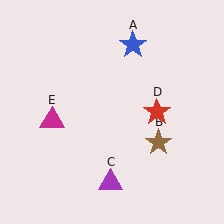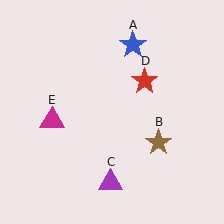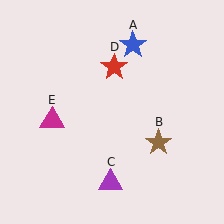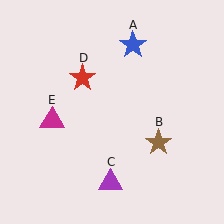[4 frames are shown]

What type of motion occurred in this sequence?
The red star (object D) rotated counterclockwise around the center of the scene.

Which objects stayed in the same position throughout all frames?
Blue star (object A) and brown star (object B) and purple triangle (object C) and magenta triangle (object E) remained stationary.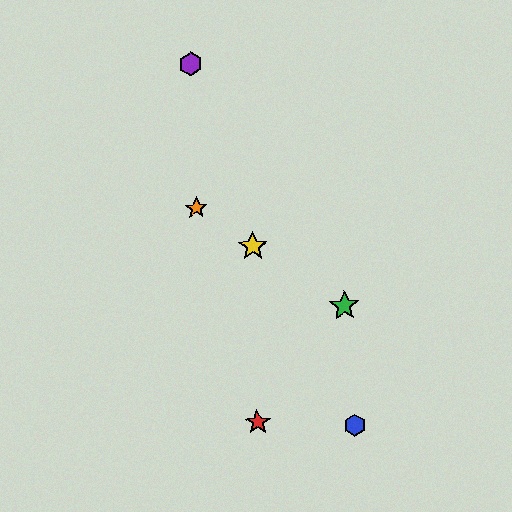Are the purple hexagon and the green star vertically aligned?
No, the purple hexagon is at x≈190 and the green star is at x≈344.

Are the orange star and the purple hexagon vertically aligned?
Yes, both are at x≈196.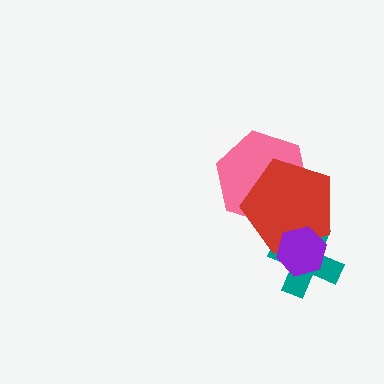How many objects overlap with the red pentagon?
3 objects overlap with the red pentagon.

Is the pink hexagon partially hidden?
Yes, it is partially covered by another shape.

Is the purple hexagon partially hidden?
No, no other shape covers it.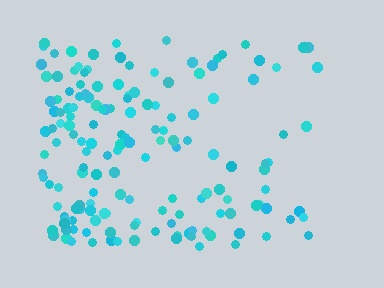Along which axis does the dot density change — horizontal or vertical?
Horizontal.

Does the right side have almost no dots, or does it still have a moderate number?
Still a moderate number, just noticeably fewer than the left.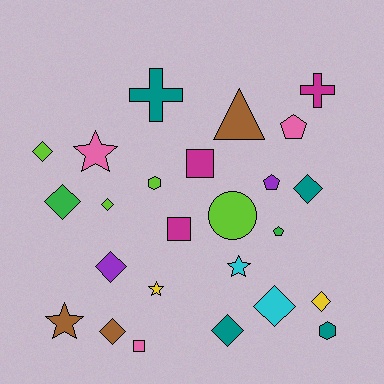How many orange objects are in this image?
There are no orange objects.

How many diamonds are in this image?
There are 9 diamonds.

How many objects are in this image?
There are 25 objects.